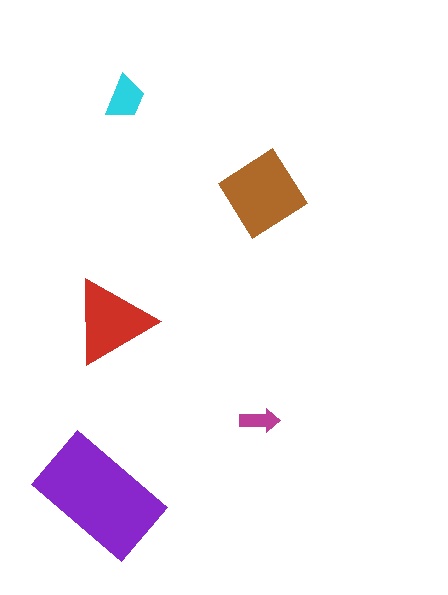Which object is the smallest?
The magenta arrow.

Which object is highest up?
The cyan trapezoid is topmost.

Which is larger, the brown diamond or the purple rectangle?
The purple rectangle.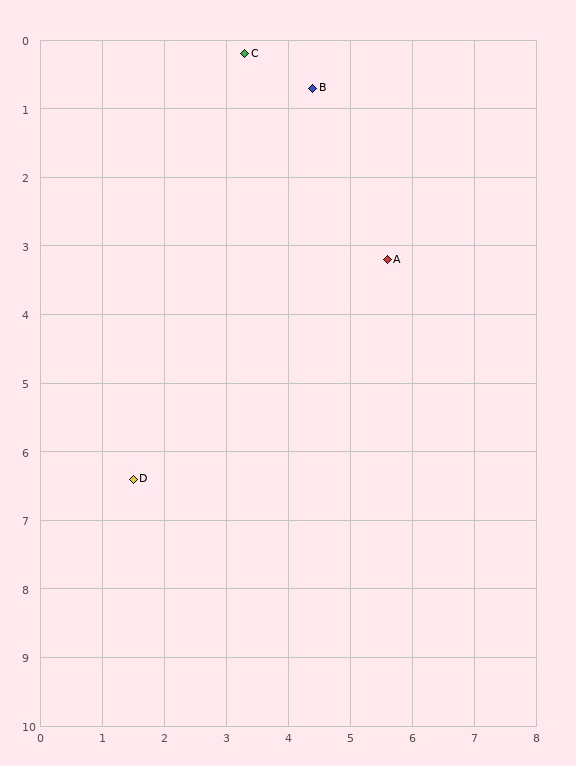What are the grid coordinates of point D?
Point D is at approximately (1.5, 6.4).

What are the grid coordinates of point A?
Point A is at approximately (5.6, 3.2).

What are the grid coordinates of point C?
Point C is at approximately (3.3, 0.2).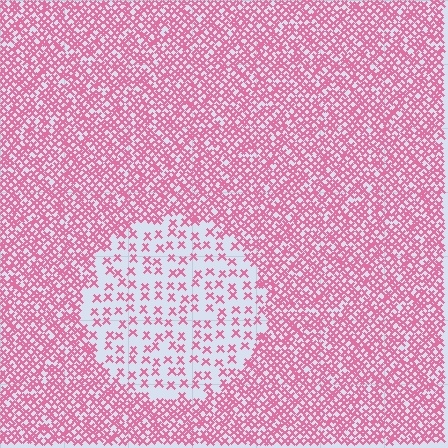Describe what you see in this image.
The image contains small pink elements arranged at two different densities. A circle-shaped region is visible where the elements are less densely packed than the surrounding area.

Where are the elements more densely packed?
The elements are more densely packed outside the circle boundary.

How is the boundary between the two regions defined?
The boundary is defined by a change in element density (approximately 2.9x ratio). All elements are the same color, size, and shape.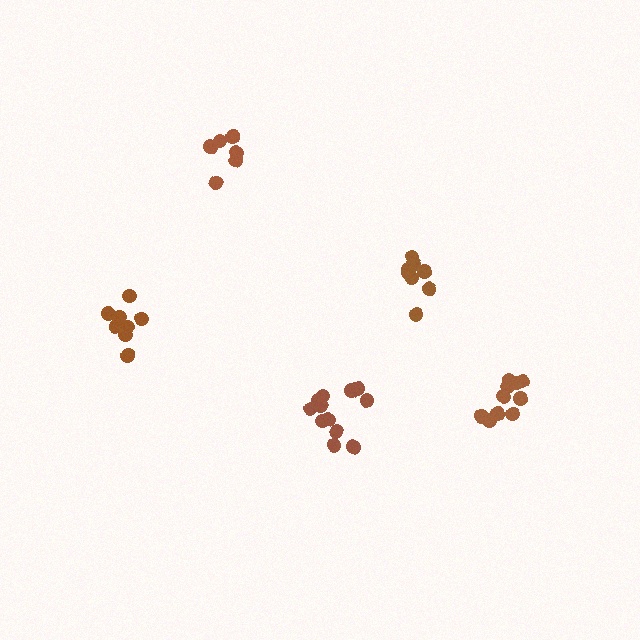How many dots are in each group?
Group 1: 10 dots, Group 2: 8 dots, Group 3: 7 dots, Group 4: 8 dots, Group 5: 12 dots (45 total).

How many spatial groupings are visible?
There are 5 spatial groupings.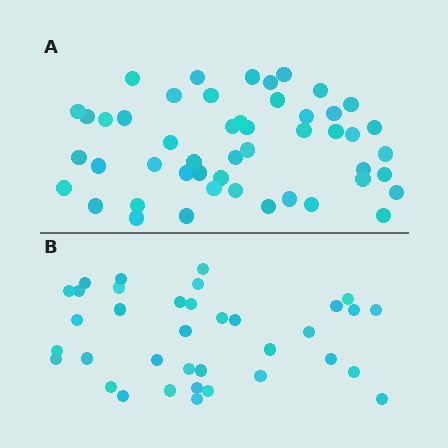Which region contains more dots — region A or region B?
Region A (the top region) has more dots.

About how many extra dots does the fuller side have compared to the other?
Region A has approximately 15 more dots than region B.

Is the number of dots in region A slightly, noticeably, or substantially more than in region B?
Region A has noticeably more, but not dramatically so. The ratio is roughly 1.4 to 1.